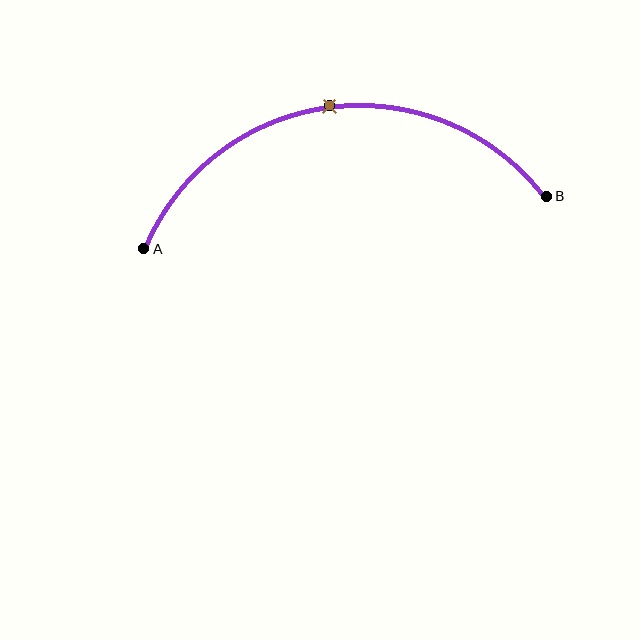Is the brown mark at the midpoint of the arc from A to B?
Yes. The brown mark lies on the arc at equal arc-length from both A and B — it is the arc midpoint.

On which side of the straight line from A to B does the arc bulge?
The arc bulges above the straight line connecting A and B.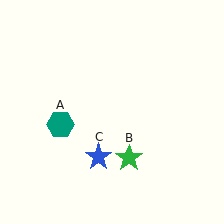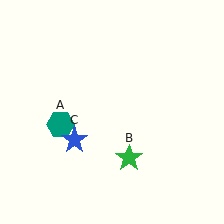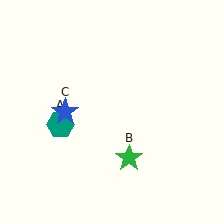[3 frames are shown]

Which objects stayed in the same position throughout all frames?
Teal hexagon (object A) and green star (object B) remained stationary.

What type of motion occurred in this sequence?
The blue star (object C) rotated clockwise around the center of the scene.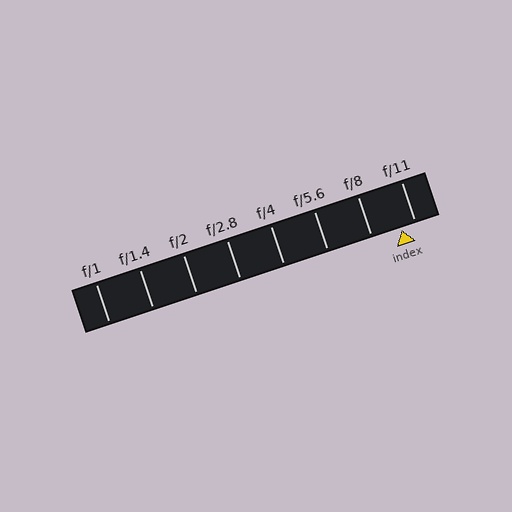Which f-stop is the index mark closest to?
The index mark is closest to f/11.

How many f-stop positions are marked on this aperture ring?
There are 8 f-stop positions marked.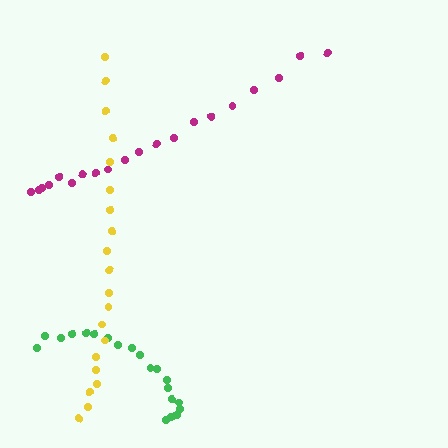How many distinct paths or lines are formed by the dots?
There are 3 distinct paths.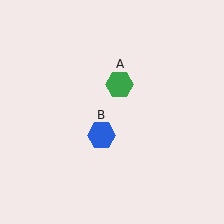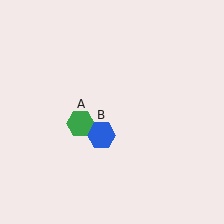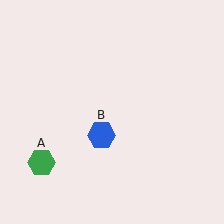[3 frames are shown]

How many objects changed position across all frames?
1 object changed position: green hexagon (object A).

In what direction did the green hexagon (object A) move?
The green hexagon (object A) moved down and to the left.